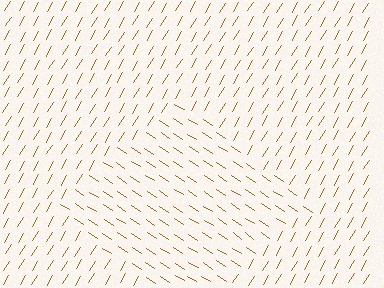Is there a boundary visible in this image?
Yes, there is a texture boundary formed by a change in line orientation.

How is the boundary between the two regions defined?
The boundary is defined purely by a change in line orientation (approximately 88 degrees difference). All lines are the same color and thickness.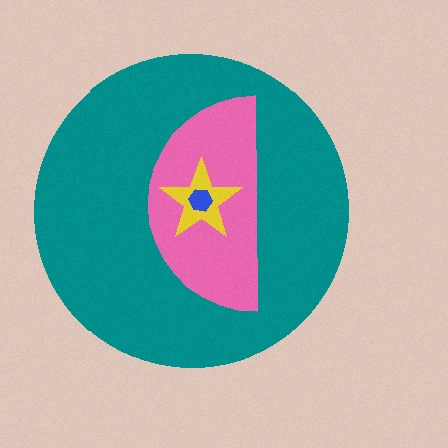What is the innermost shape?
The blue hexagon.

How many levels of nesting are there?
4.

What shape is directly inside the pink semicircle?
The yellow star.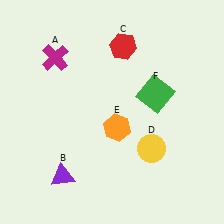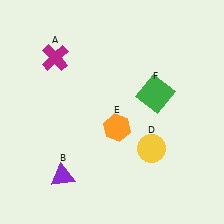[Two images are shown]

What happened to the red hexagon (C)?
The red hexagon (C) was removed in Image 2. It was in the top-right area of Image 1.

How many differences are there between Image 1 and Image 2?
There is 1 difference between the two images.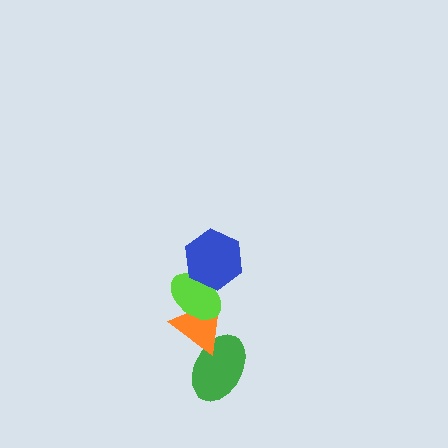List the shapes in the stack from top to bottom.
From top to bottom: the blue hexagon, the lime ellipse, the orange triangle, the green ellipse.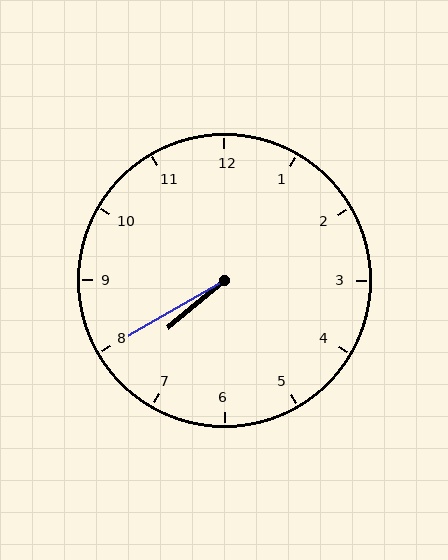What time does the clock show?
7:40.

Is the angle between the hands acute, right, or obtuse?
It is acute.